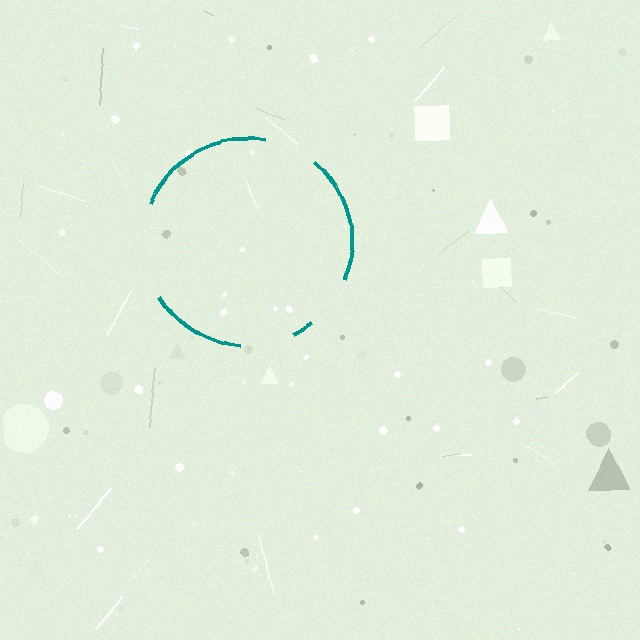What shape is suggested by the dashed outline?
The dashed outline suggests a circle.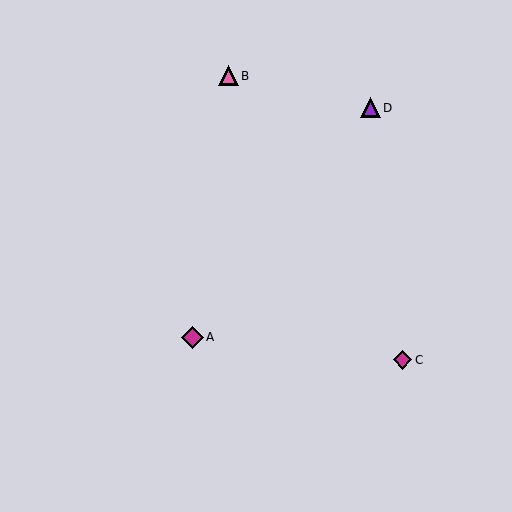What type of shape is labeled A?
Shape A is a magenta diamond.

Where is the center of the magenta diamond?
The center of the magenta diamond is at (192, 337).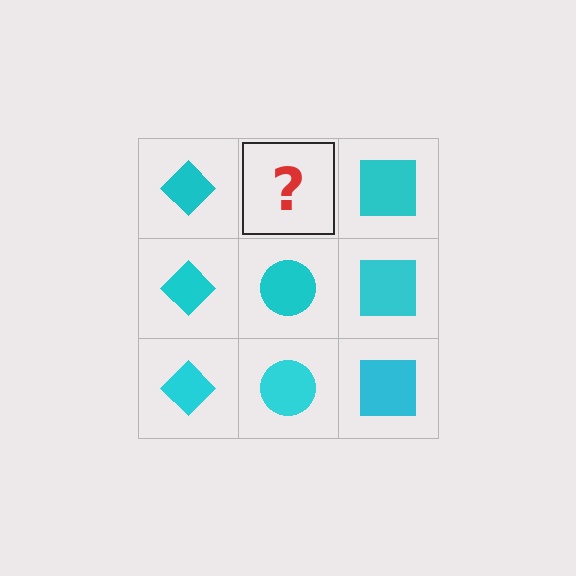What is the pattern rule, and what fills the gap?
The rule is that each column has a consistent shape. The gap should be filled with a cyan circle.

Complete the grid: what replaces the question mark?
The question mark should be replaced with a cyan circle.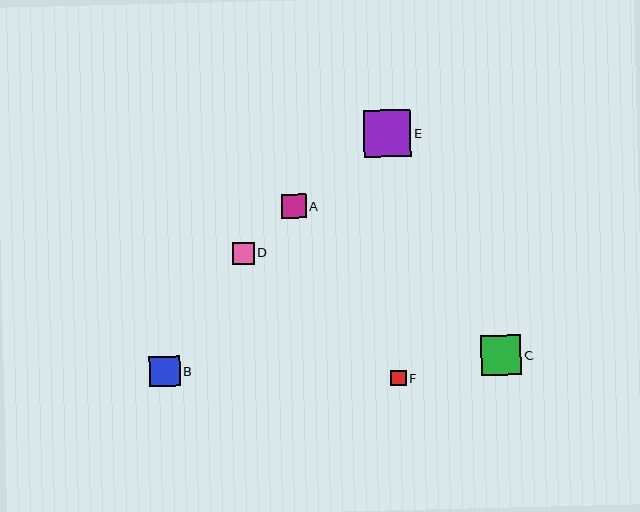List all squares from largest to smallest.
From largest to smallest: E, C, B, A, D, F.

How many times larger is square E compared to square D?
Square E is approximately 2.1 times the size of square D.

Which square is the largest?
Square E is the largest with a size of approximately 47 pixels.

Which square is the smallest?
Square F is the smallest with a size of approximately 15 pixels.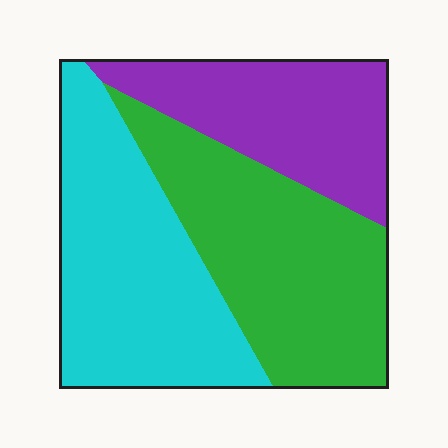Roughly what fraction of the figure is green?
Green takes up about three eighths (3/8) of the figure.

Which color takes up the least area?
Purple, at roughly 25%.